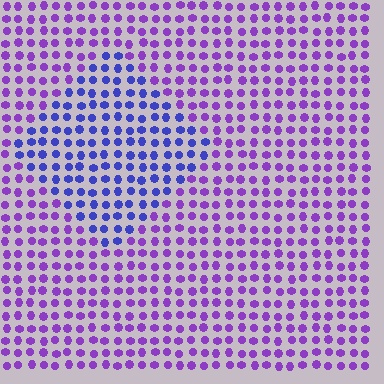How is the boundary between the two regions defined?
The boundary is defined purely by a slight shift in hue (about 39 degrees). Spacing, size, and orientation are identical on both sides.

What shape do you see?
I see a diamond.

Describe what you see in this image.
The image is filled with small purple elements in a uniform arrangement. A diamond-shaped region is visible where the elements are tinted to a slightly different hue, forming a subtle color boundary.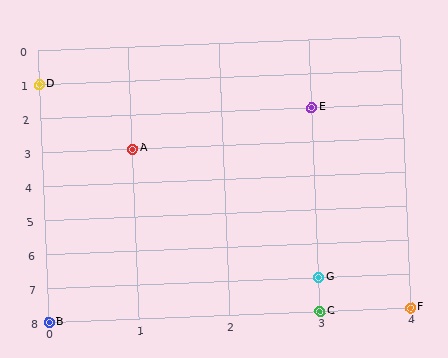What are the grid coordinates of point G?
Point G is at grid coordinates (3, 7).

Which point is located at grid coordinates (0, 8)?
Point B is at (0, 8).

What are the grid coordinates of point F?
Point F is at grid coordinates (4, 8).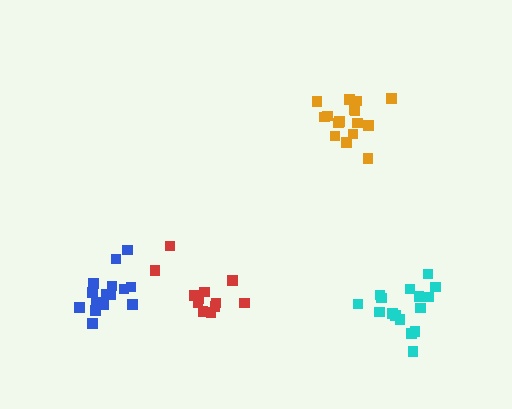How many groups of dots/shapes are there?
There are 4 groups.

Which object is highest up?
The orange cluster is topmost.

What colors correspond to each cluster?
The clusters are colored: blue, red, cyan, orange.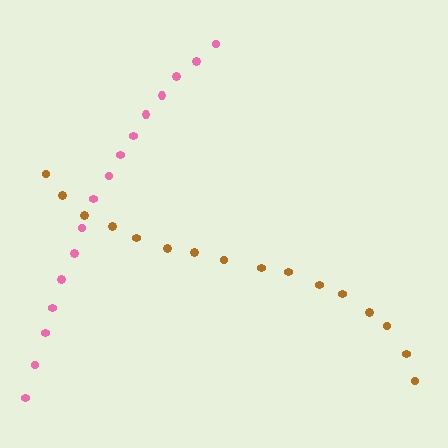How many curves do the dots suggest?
There are 2 distinct paths.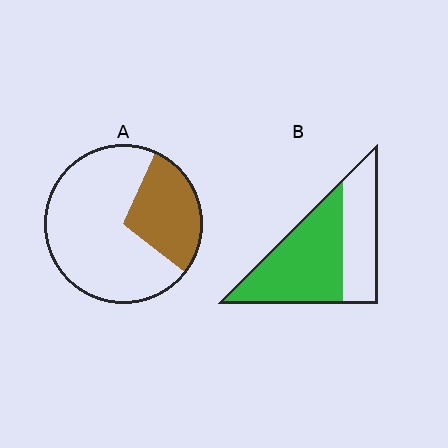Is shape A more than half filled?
No.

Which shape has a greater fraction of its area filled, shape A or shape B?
Shape B.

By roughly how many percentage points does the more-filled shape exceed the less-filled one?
By roughly 30 percentage points (B over A).